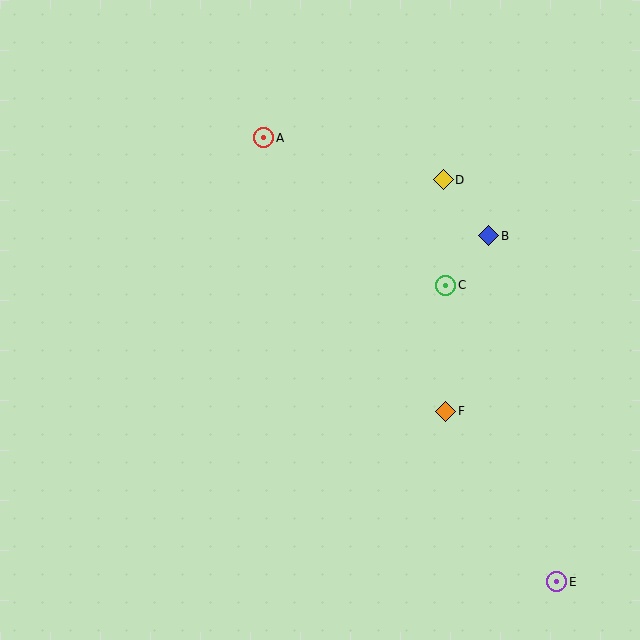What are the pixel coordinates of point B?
Point B is at (489, 236).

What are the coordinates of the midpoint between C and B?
The midpoint between C and B is at (467, 261).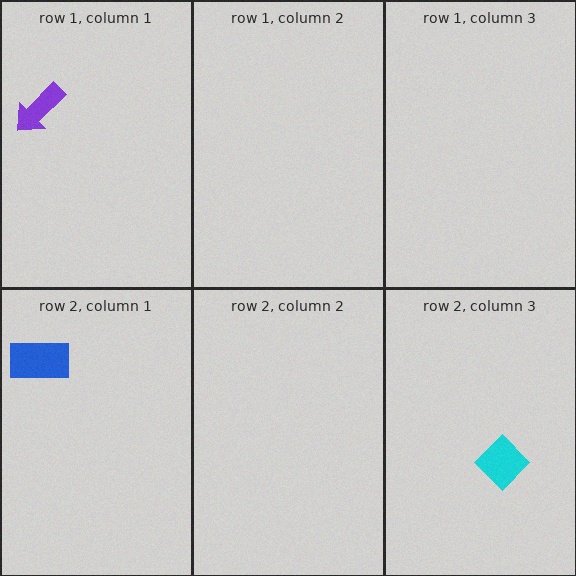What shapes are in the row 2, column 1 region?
The blue rectangle.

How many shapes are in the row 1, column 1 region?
1.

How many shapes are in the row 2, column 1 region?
1.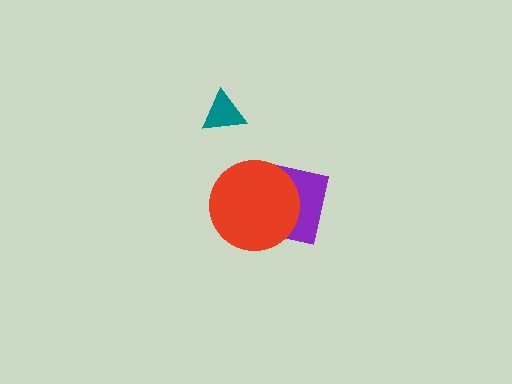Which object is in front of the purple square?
The red circle is in front of the purple square.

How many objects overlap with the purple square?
1 object overlaps with the purple square.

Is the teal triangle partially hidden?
No, no other shape covers it.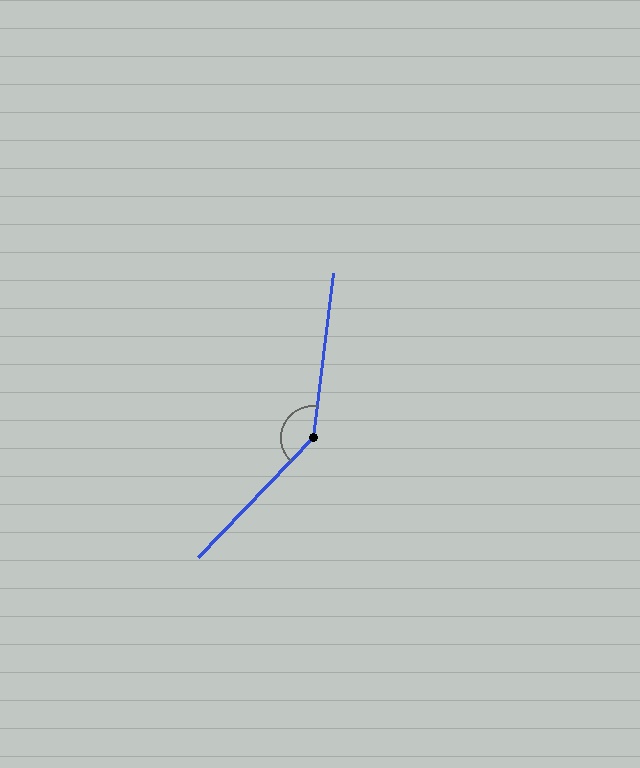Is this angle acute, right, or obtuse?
It is obtuse.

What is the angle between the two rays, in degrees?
Approximately 143 degrees.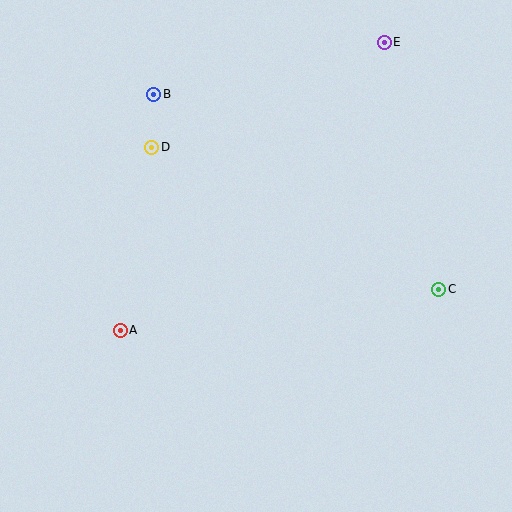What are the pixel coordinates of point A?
Point A is at (120, 330).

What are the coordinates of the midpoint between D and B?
The midpoint between D and B is at (153, 121).